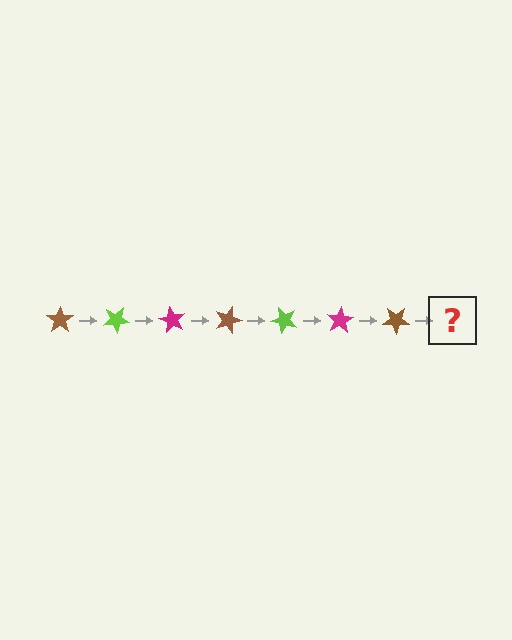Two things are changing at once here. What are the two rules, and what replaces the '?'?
The two rules are that it rotates 30 degrees each step and the color cycles through brown, lime, and magenta. The '?' should be a lime star, rotated 210 degrees from the start.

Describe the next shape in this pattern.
It should be a lime star, rotated 210 degrees from the start.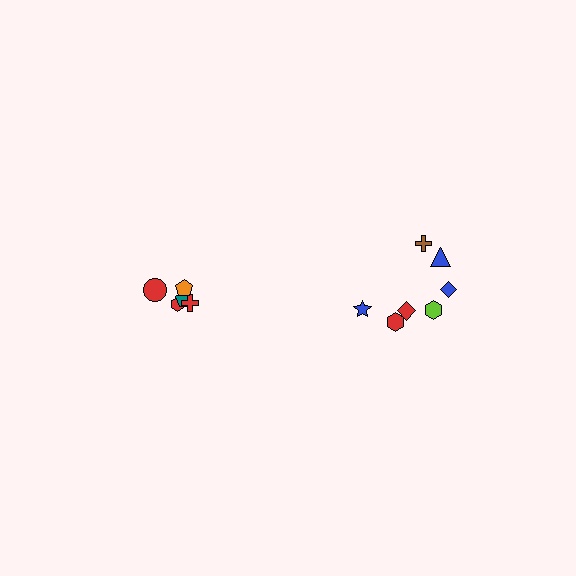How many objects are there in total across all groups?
There are 12 objects.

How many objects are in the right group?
There are 7 objects.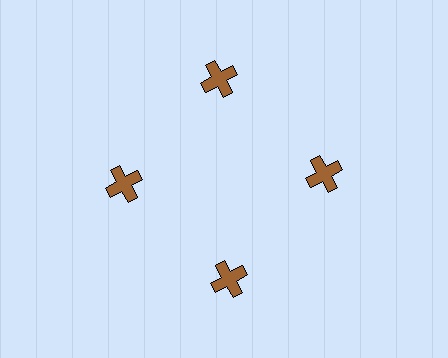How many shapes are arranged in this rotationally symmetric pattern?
There are 4 shapes, arranged in 4 groups of 1.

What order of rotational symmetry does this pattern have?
This pattern has 4-fold rotational symmetry.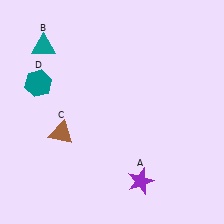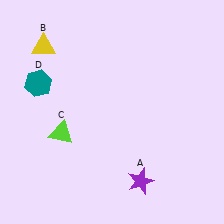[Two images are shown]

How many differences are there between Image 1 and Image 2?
There are 2 differences between the two images.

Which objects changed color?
B changed from teal to yellow. C changed from brown to lime.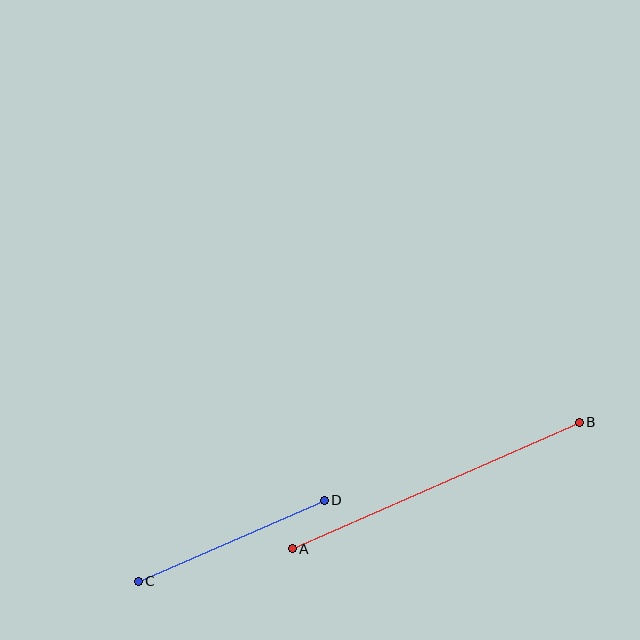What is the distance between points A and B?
The distance is approximately 314 pixels.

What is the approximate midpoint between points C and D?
The midpoint is at approximately (231, 541) pixels.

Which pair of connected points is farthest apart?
Points A and B are farthest apart.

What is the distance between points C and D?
The distance is approximately 203 pixels.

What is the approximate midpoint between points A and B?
The midpoint is at approximately (436, 486) pixels.